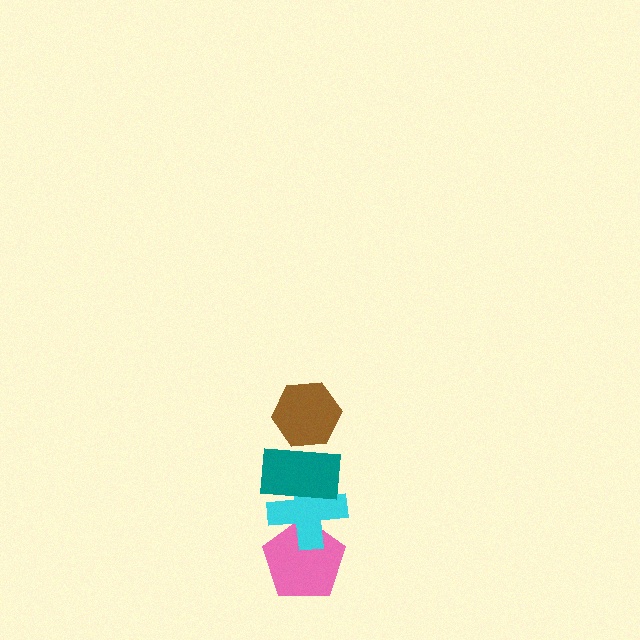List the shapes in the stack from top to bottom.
From top to bottom: the brown hexagon, the teal rectangle, the cyan cross, the pink pentagon.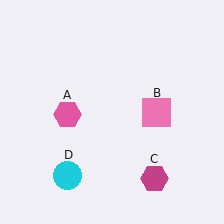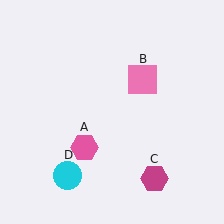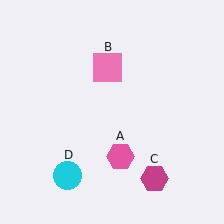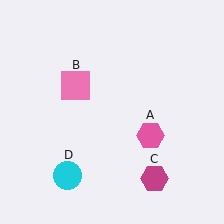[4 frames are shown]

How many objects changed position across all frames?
2 objects changed position: pink hexagon (object A), pink square (object B).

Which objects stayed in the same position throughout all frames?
Magenta hexagon (object C) and cyan circle (object D) remained stationary.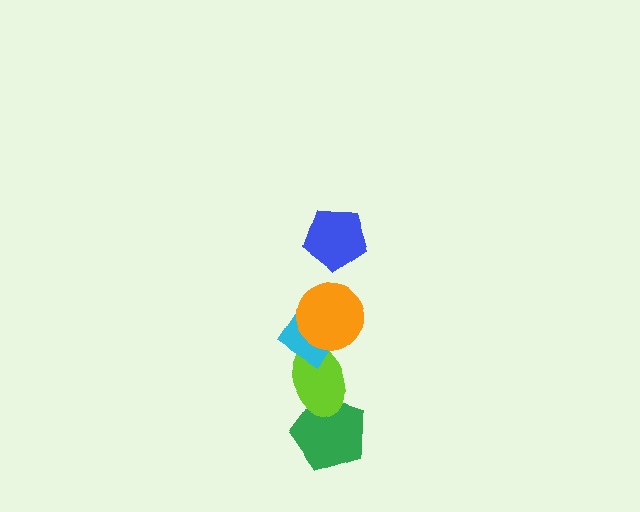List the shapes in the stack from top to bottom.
From top to bottom: the blue pentagon, the orange circle, the cyan diamond, the lime ellipse, the green pentagon.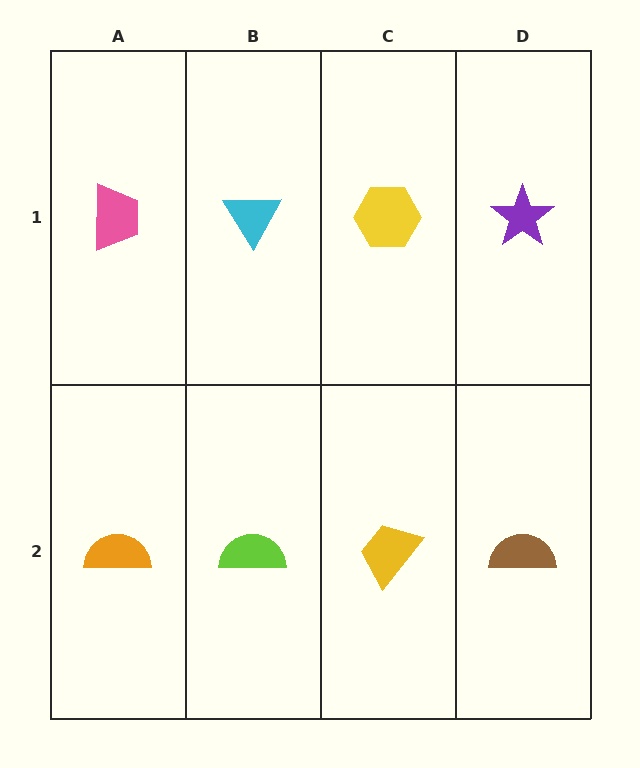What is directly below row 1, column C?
A yellow trapezoid.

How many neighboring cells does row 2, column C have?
3.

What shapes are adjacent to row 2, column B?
A cyan triangle (row 1, column B), an orange semicircle (row 2, column A), a yellow trapezoid (row 2, column C).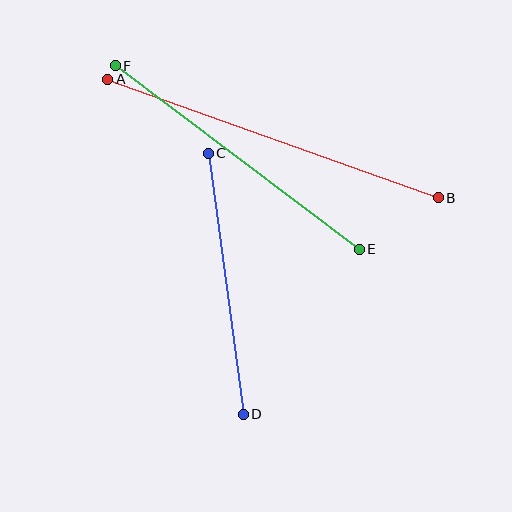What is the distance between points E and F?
The distance is approximately 305 pixels.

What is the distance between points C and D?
The distance is approximately 263 pixels.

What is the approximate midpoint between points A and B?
The midpoint is at approximately (273, 138) pixels.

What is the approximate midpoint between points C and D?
The midpoint is at approximately (226, 284) pixels.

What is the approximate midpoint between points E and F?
The midpoint is at approximately (237, 157) pixels.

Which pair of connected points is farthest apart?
Points A and B are farthest apart.